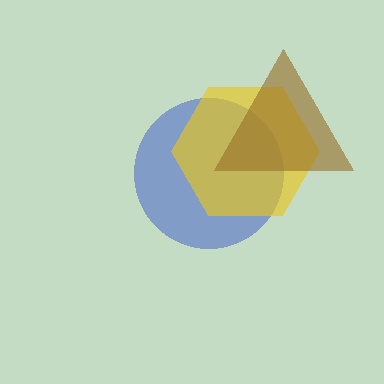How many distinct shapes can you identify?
There are 3 distinct shapes: a blue circle, a yellow hexagon, a brown triangle.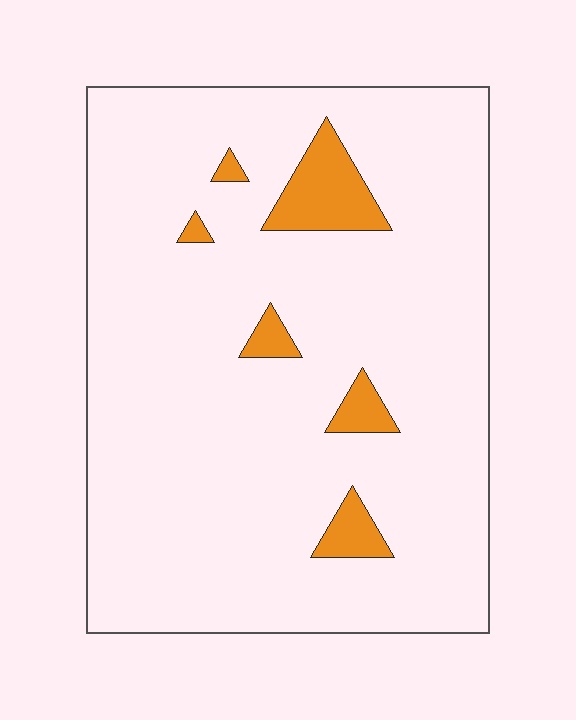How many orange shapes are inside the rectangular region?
6.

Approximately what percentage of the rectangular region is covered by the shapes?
Approximately 10%.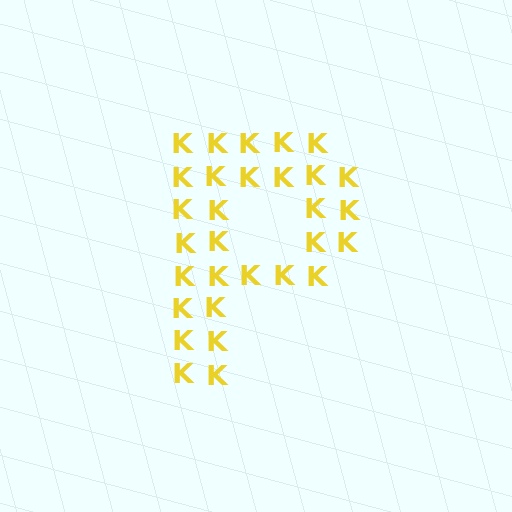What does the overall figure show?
The overall figure shows the letter P.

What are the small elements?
The small elements are letter K's.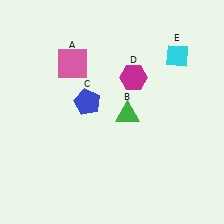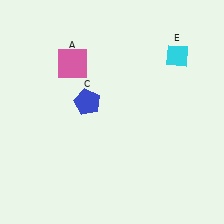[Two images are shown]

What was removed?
The green triangle (B), the magenta hexagon (D) were removed in Image 2.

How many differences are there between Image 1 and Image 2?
There are 2 differences between the two images.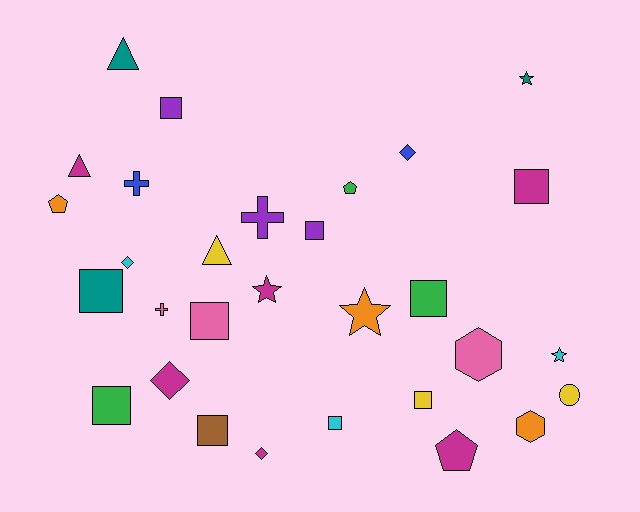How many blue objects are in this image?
There are 2 blue objects.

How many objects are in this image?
There are 30 objects.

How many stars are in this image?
There are 4 stars.